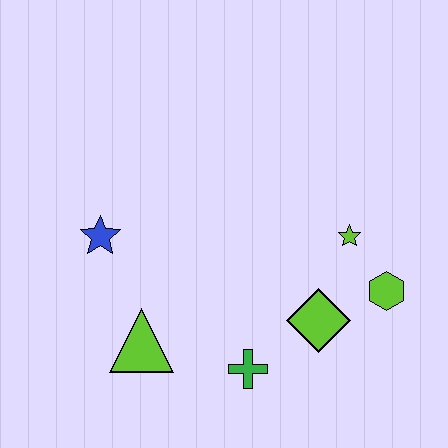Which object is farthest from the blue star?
The lime hexagon is farthest from the blue star.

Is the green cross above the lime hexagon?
No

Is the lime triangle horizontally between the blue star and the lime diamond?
Yes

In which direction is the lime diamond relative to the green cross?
The lime diamond is to the right of the green cross.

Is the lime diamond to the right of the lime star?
No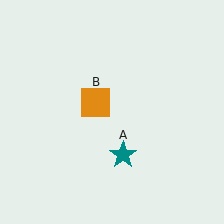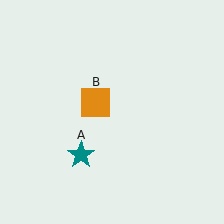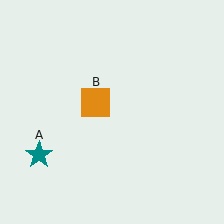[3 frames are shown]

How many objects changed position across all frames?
1 object changed position: teal star (object A).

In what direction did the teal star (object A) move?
The teal star (object A) moved left.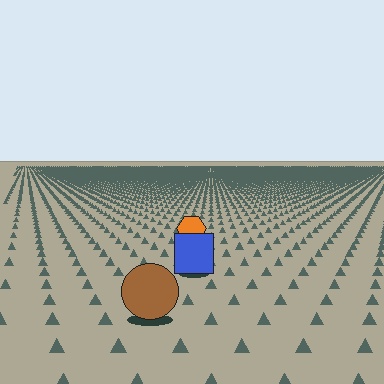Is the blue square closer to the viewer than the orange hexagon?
Yes. The blue square is closer — you can tell from the texture gradient: the ground texture is coarser near it.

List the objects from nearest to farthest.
From nearest to farthest: the brown circle, the blue square, the orange hexagon.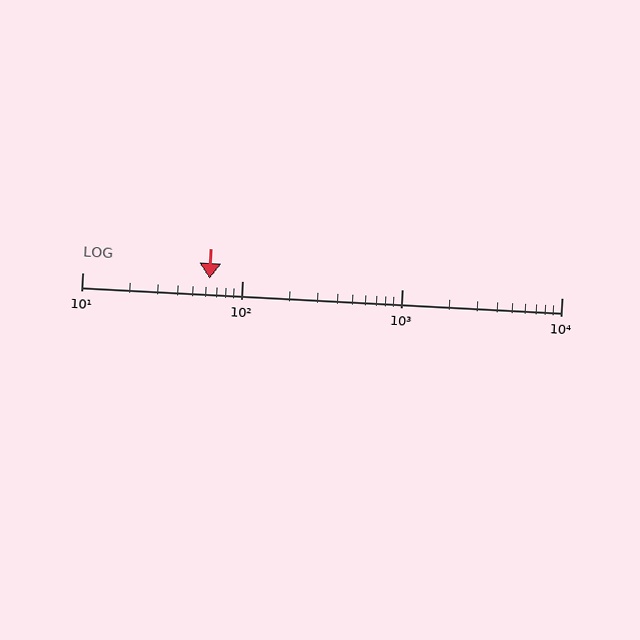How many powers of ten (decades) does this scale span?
The scale spans 3 decades, from 10 to 10000.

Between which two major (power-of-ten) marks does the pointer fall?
The pointer is between 10 and 100.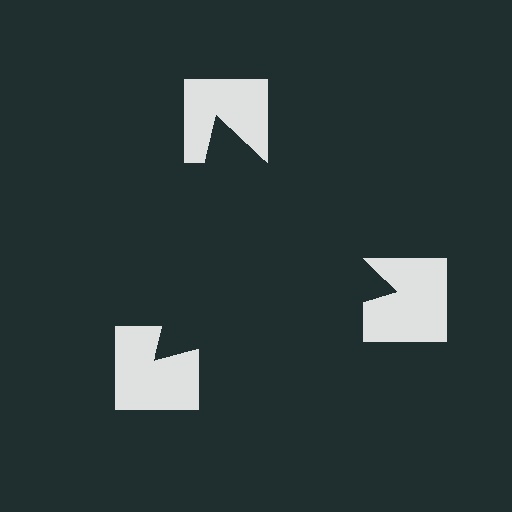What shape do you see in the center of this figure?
An illusory triangle — its edges are inferred from the aligned wedge cuts in the notched squares, not physically drawn.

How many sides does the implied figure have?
3 sides.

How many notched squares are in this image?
There are 3 — one at each vertex of the illusory triangle.